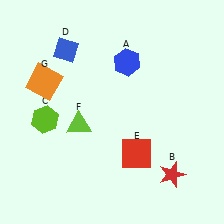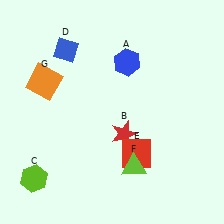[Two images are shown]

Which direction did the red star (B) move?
The red star (B) moved left.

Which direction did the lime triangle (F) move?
The lime triangle (F) moved right.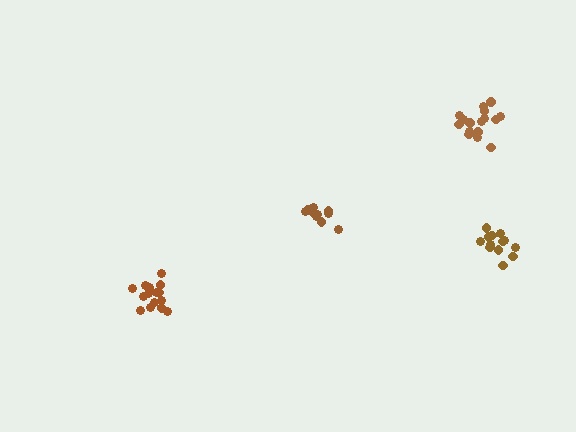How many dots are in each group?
Group 1: 16 dots, Group 2: 15 dots, Group 3: 13 dots, Group 4: 11 dots (55 total).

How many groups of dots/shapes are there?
There are 4 groups.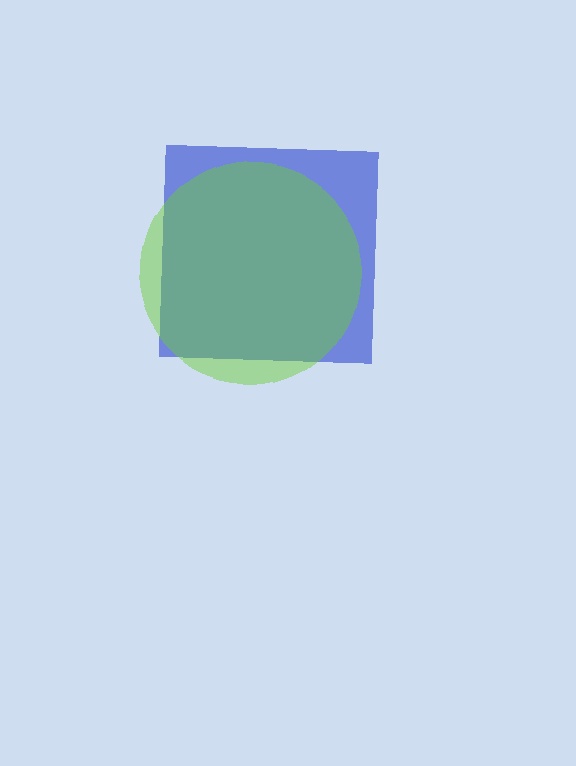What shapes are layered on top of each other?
The layered shapes are: a blue square, a lime circle.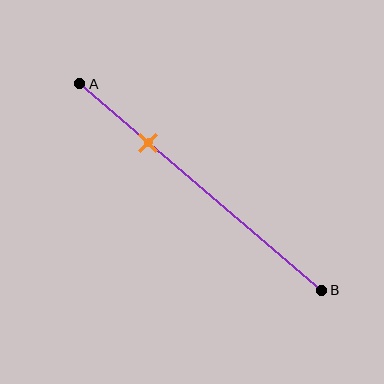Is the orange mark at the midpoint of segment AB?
No, the mark is at about 30% from A, not at the 50% midpoint.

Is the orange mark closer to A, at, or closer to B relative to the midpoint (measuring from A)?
The orange mark is closer to point A than the midpoint of segment AB.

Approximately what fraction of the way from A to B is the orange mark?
The orange mark is approximately 30% of the way from A to B.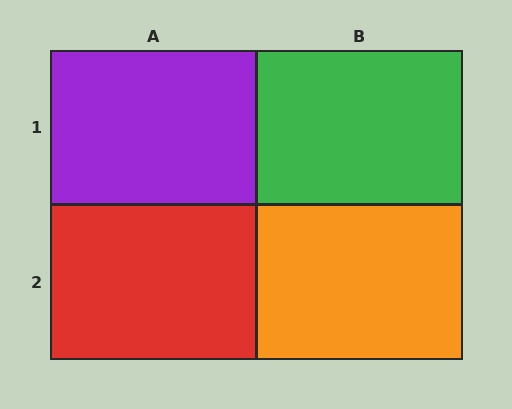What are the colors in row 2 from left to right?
Red, orange.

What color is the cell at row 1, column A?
Purple.